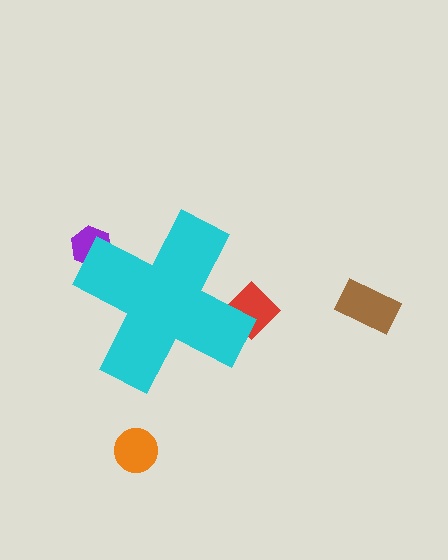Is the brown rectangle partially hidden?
No, the brown rectangle is fully visible.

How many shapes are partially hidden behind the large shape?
2 shapes are partially hidden.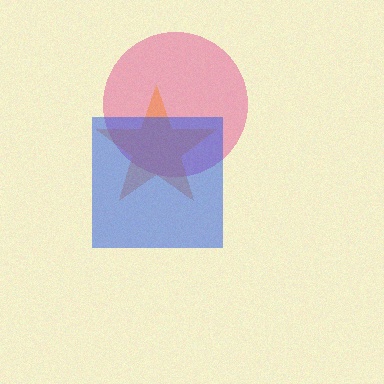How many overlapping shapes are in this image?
There are 3 overlapping shapes in the image.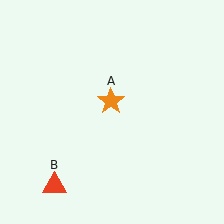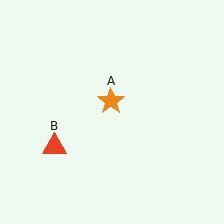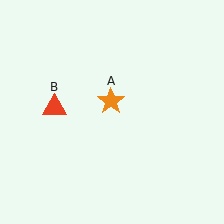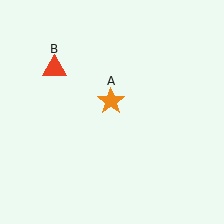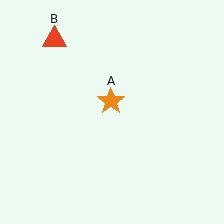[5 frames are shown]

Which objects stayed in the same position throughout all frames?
Orange star (object A) remained stationary.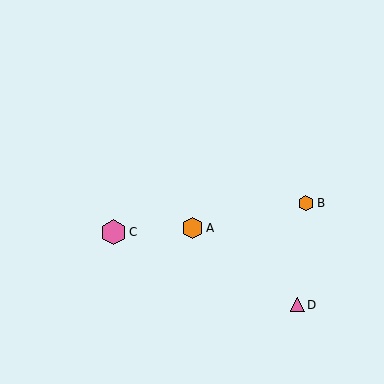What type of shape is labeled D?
Shape D is a pink triangle.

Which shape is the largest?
The pink hexagon (labeled C) is the largest.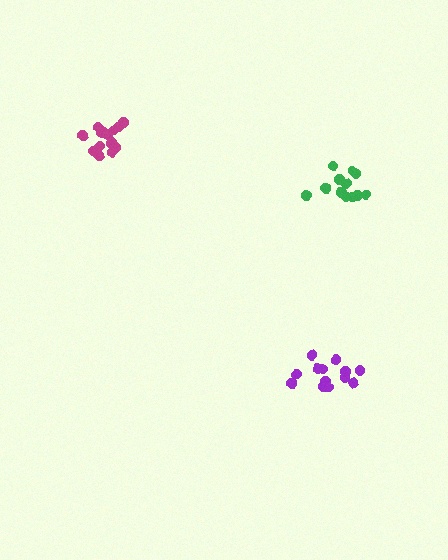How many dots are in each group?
Group 1: 13 dots, Group 2: 18 dots, Group 3: 13 dots (44 total).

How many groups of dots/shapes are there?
There are 3 groups.